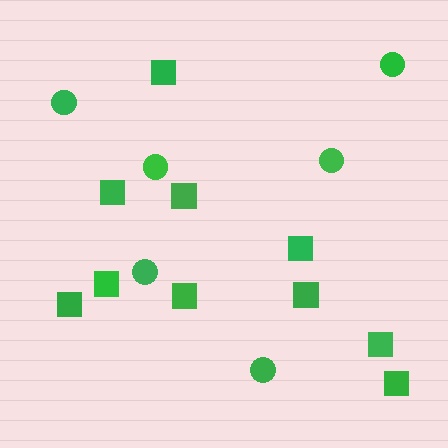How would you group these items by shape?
There are 2 groups: one group of squares (10) and one group of circles (6).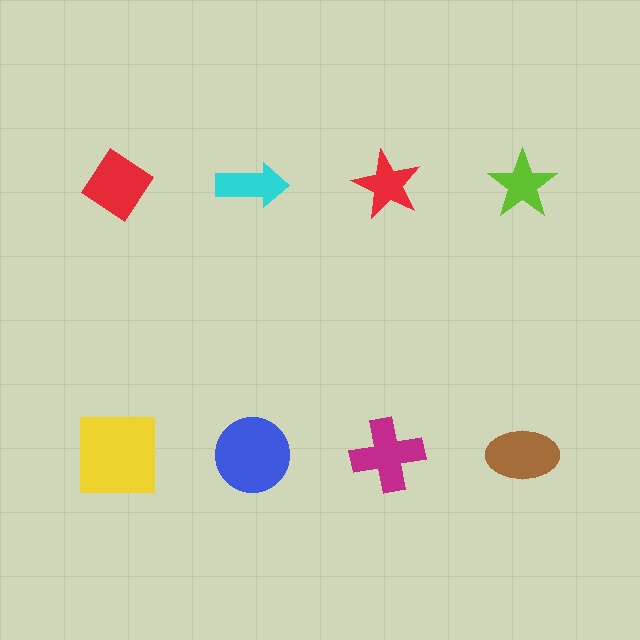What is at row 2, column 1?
A yellow square.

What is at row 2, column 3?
A magenta cross.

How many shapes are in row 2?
4 shapes.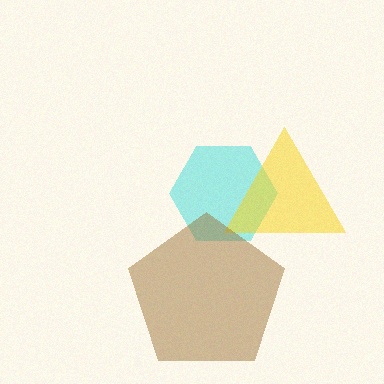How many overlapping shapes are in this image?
There are 3 overlapping shapes in the image.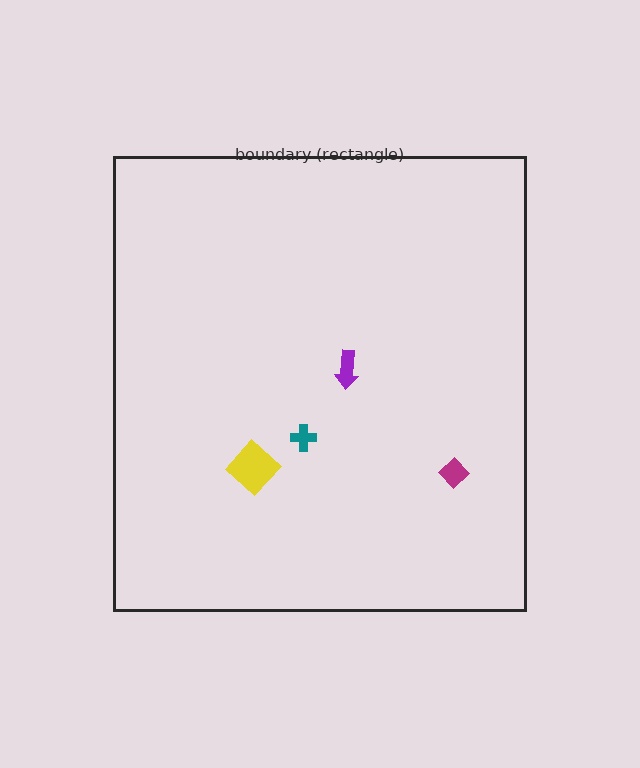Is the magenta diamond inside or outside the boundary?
Inside.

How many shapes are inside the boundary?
4 inside, 0 outside.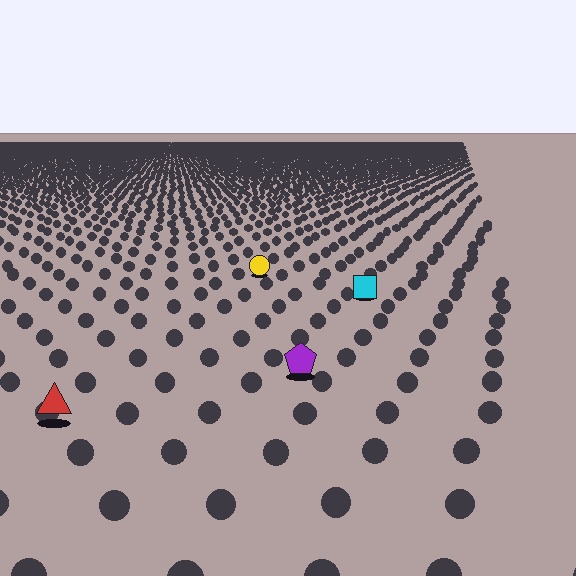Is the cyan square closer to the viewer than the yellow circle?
Yes. The cyan square is closer — you can tell from the texture gradient: the ground texture is coarser near it.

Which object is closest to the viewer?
The red triangle is closest. The texture marks near it are larger and more spread out.